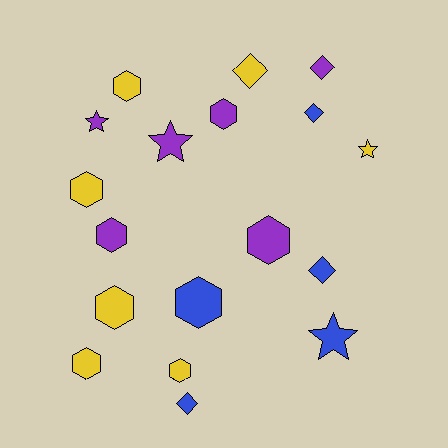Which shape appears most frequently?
Hexagon, with 9 objects.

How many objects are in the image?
There are 18 objects.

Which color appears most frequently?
Yellow, with 7 objects.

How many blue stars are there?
There is 1 blue star.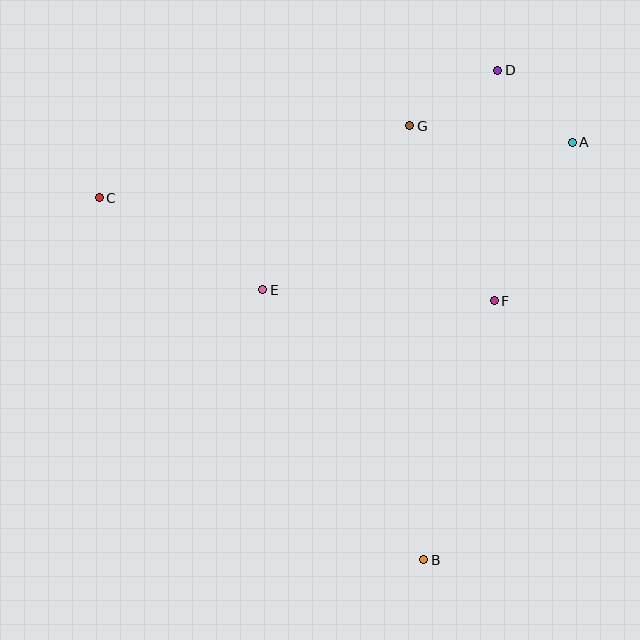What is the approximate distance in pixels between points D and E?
The distance between D and E is approximately 322 pixels.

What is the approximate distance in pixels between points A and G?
The distance between A and G is approximately 163 pixels.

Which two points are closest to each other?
Points A and D are closest to each other.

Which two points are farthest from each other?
Points B and D are farthest from each other.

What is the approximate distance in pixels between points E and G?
The distance between E and G is approximately 220 pixels.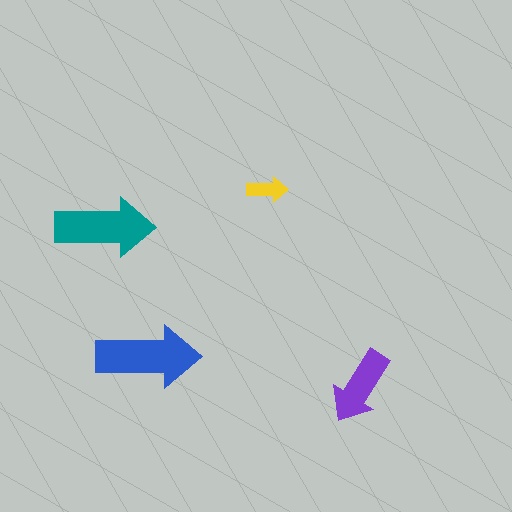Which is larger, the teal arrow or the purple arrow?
The teal one.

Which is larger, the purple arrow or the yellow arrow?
The purple one.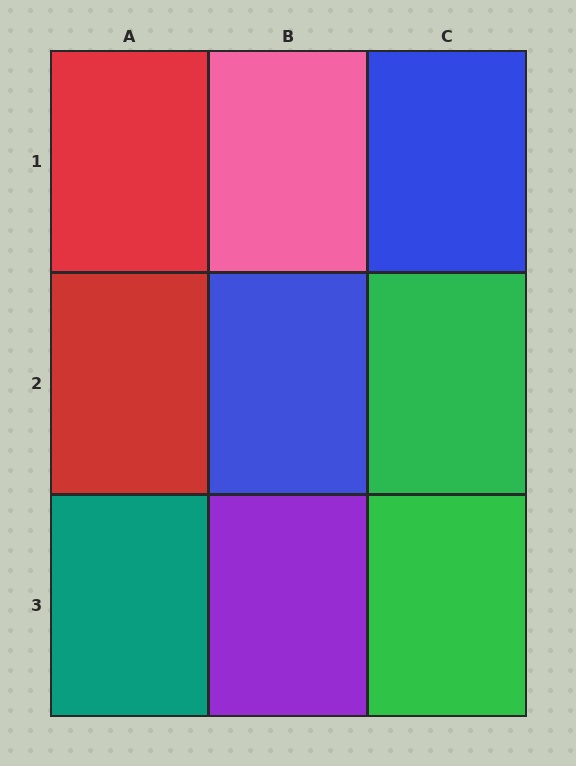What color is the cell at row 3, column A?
Teal.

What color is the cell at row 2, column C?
Green.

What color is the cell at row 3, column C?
Green.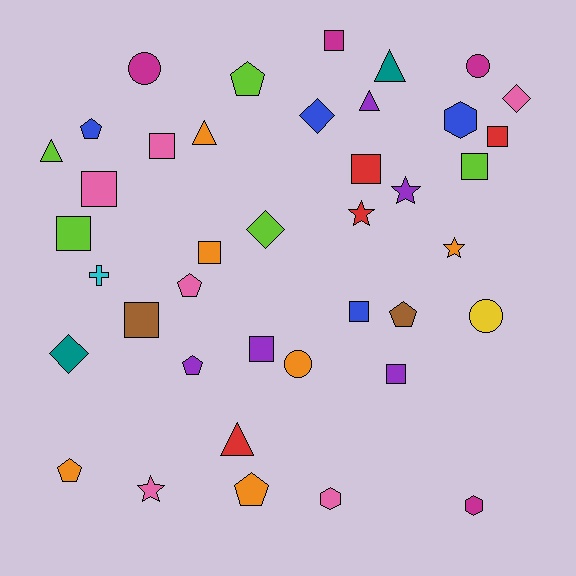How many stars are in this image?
There are 4 stars.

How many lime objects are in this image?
There are 5 lime objects.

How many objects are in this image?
There are 40 objects.